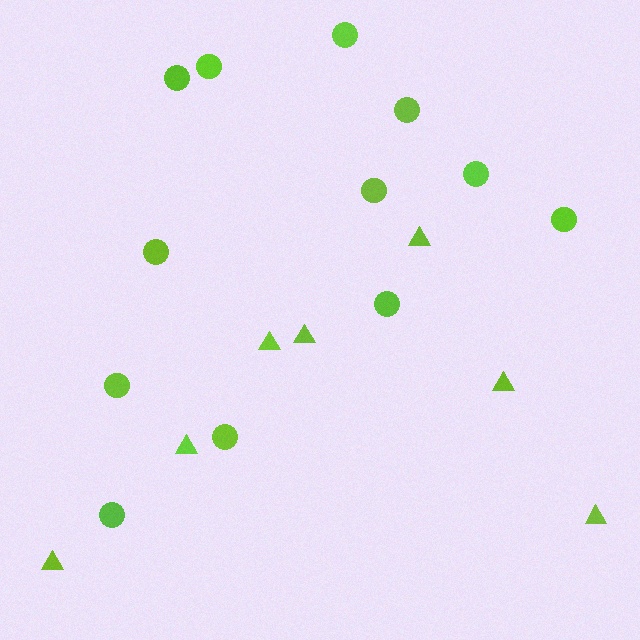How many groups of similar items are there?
There are 2 groups: one group of triangles (7) and one group of circles (12).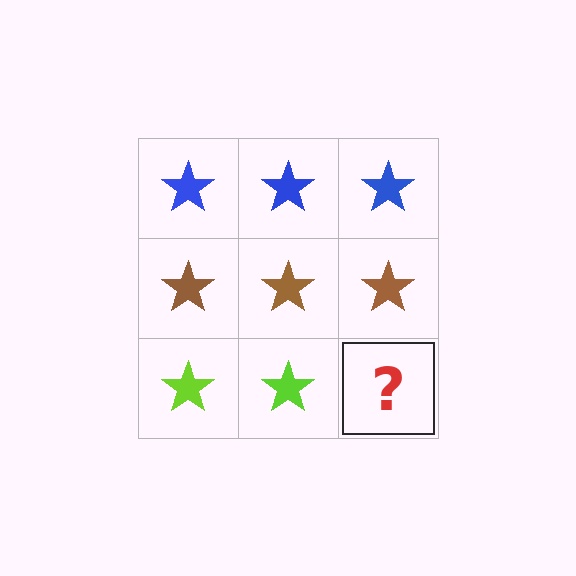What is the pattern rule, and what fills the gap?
The rule is that each row has a consistent color. The gap should be filled with a lime star.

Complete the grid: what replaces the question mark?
The question mark should be replaced with a lime star.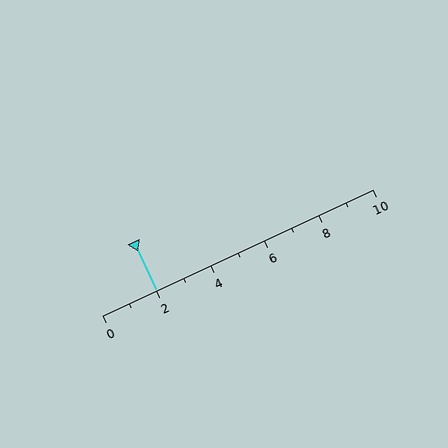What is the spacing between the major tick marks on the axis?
The major ticks are spaced 2 apart.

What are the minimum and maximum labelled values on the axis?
The axis runs from 0 to 10.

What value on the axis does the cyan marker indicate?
The marker indicates approximately 2.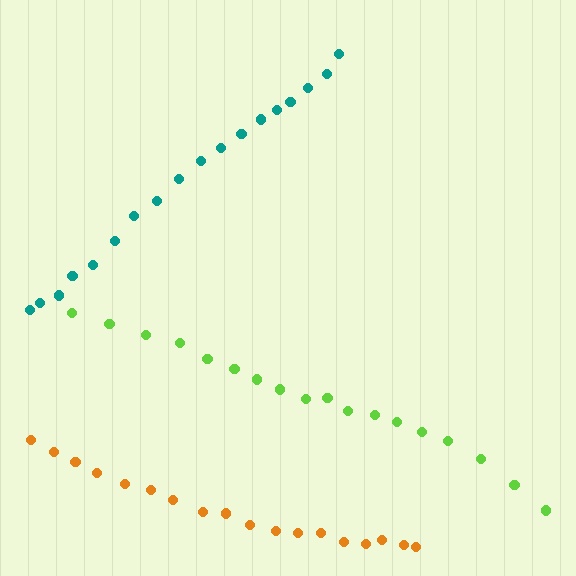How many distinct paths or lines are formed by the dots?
There are 3 distinct paths.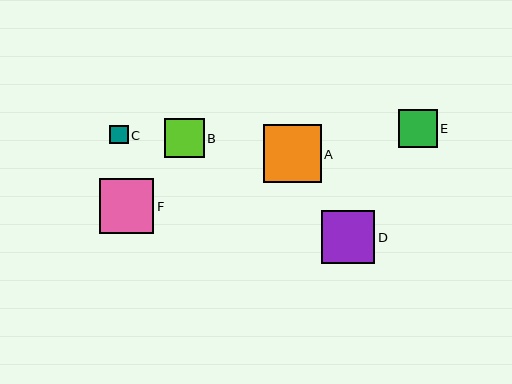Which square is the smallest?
Square C is the smallest with a size of approximately 18 pixels.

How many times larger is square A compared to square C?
Square A is approximately 3.1 times the size of square C.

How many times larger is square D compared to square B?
Square D is approximately 1.4 times the size of square B.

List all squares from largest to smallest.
From largest to smallest: A, F, D, B, E, C.